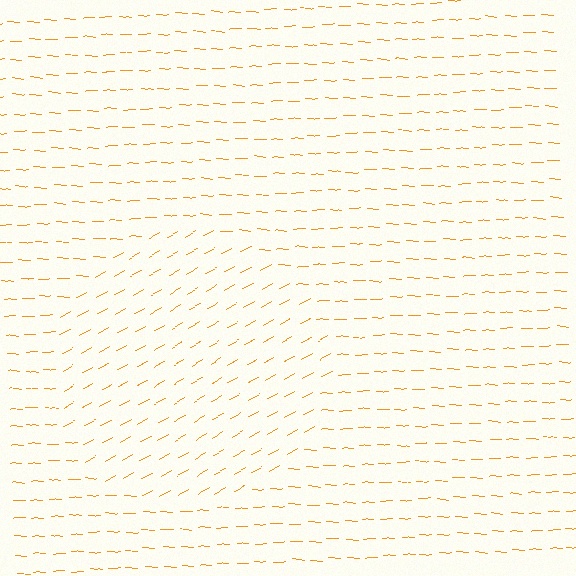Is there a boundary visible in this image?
Yes, there is a texture boundary formed by a change in line orientation.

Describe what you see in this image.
The image is filled with small orange line segments. A circle region in the image has lines oriented differently from the surrounding lines, creating a visible texture boundary.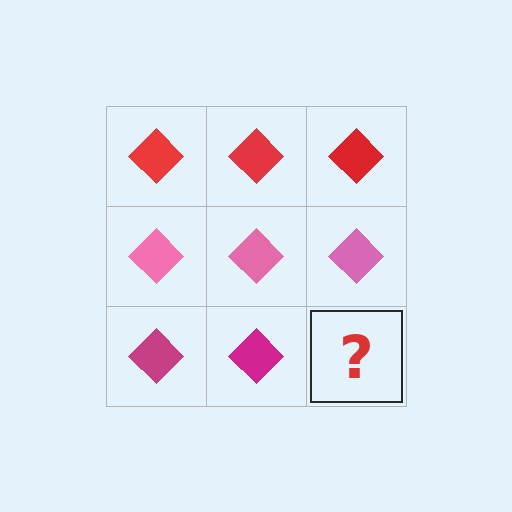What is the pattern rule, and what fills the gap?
The rule is that each row has a consistent color. The gap should be filled with a magenta diamond.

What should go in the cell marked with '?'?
The missing cell should contain a magenta diamond.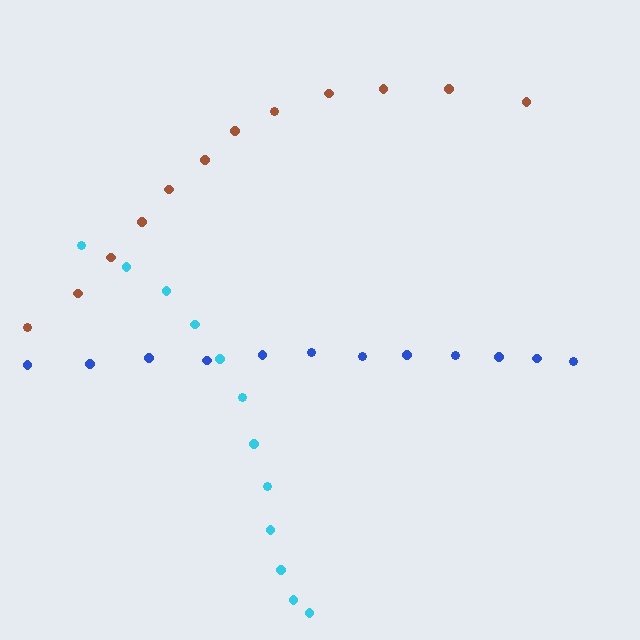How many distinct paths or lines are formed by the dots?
There are 3 distinct paths.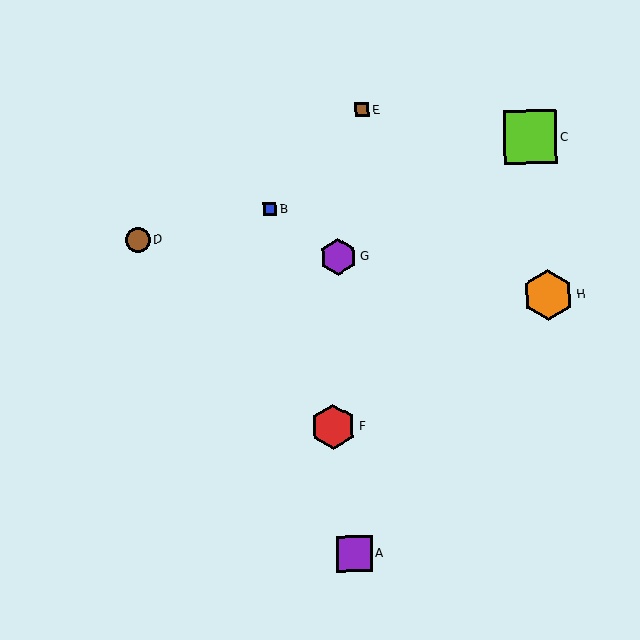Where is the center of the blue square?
The center of the blue square is at (269, 209).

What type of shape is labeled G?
Shape G is a purple hexagon.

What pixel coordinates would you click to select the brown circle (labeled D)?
Click at (138, 240) to select the brown circle D.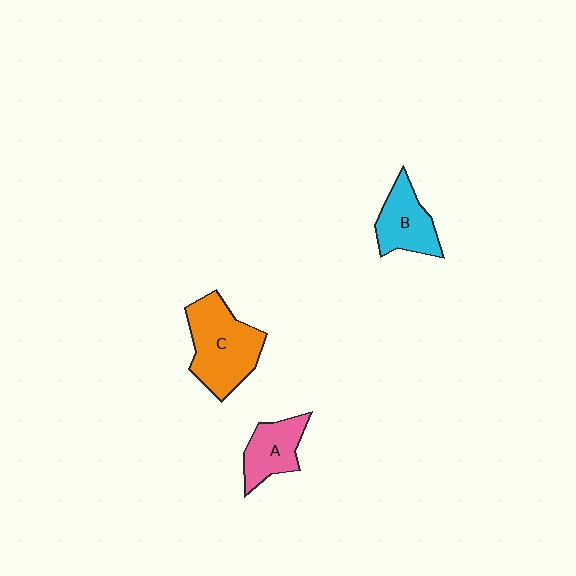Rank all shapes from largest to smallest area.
From largest to smallest: C (orange), B (cyan), A (pink).